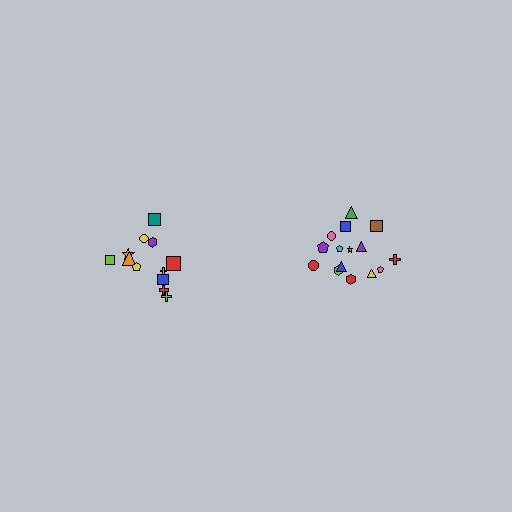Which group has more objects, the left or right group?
The right group.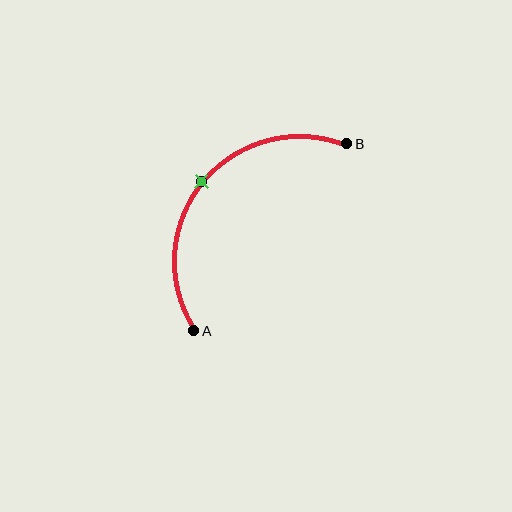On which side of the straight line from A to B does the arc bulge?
The arc bulges above and to the left of the straight line connecting A and B.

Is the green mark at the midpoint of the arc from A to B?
Yes. The green mark lies on the arc at equal arc-length from both A and B — it is the arc midpoint.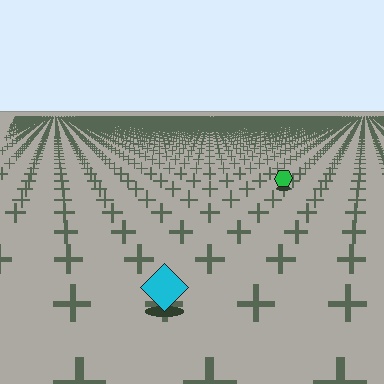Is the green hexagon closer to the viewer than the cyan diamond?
No. The cyan diamond is closer — you can tell from the texture gradient: the ground texture is coarser near it.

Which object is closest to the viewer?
The cyan diamond is closest. The texture marks near it are larger and more spread out.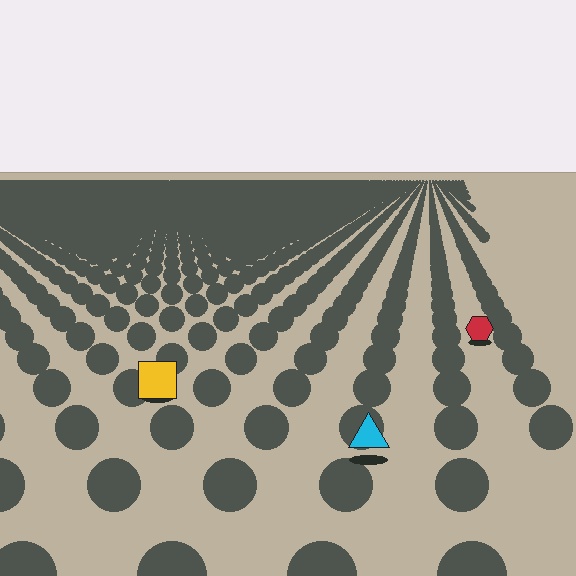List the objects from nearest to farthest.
From nearest to farthest: the cyan triangle, the yellow square, the red hexagon.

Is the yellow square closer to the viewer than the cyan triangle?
No. The cyan triangle is closer — you can tell from the texture gradient: the ground texture is coarser near it.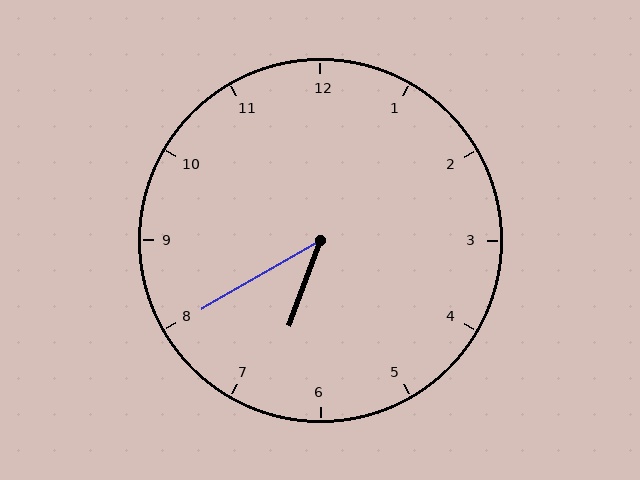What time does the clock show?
6:40.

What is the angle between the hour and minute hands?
Approximately 40 degrees.